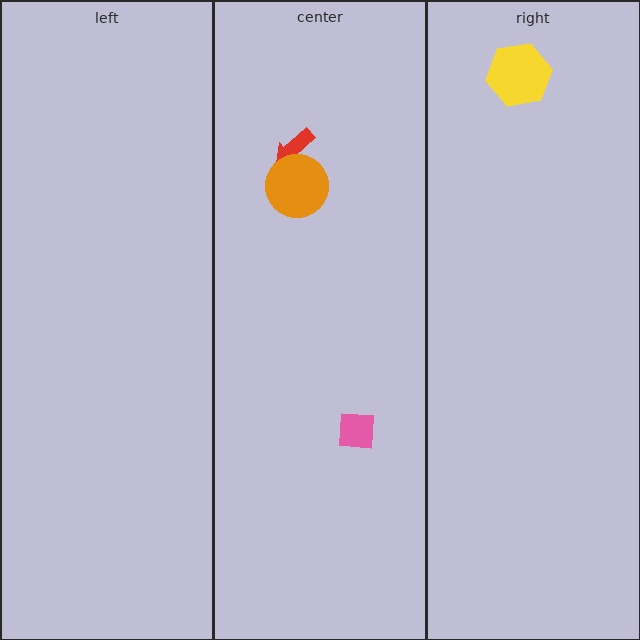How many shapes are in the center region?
3.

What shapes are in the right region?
The yellow hexagon.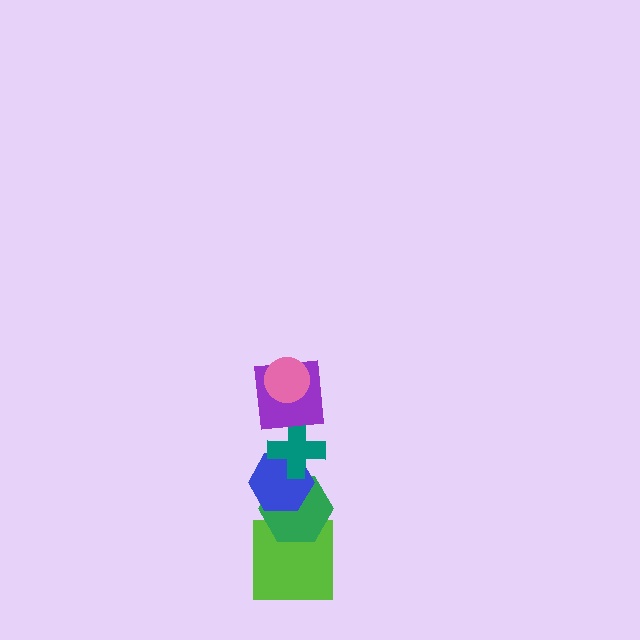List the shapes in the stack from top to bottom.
From top to bottom: the pink circle, the purple square, the teal cross, the blue hexagon, the green hexagon, the lime square.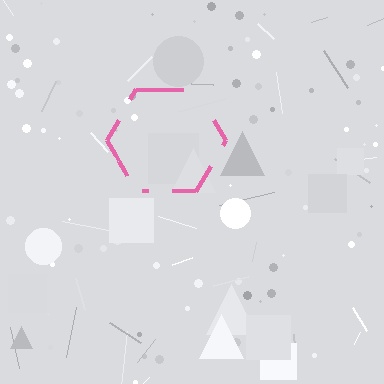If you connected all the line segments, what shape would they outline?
They would outline a hexagon.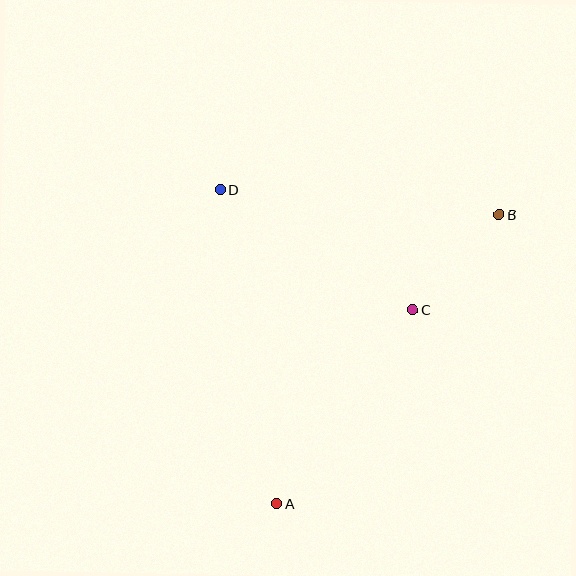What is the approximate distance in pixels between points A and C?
The distance between A and C is approximately 237 pixels.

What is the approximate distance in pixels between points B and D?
The distance between B and D is approximately 280 pixels.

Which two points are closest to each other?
Points B and C are closest to each other.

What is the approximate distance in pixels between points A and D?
The distance between A and D is approximately 320 pixels.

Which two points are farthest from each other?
Points A and B are farthest from each other.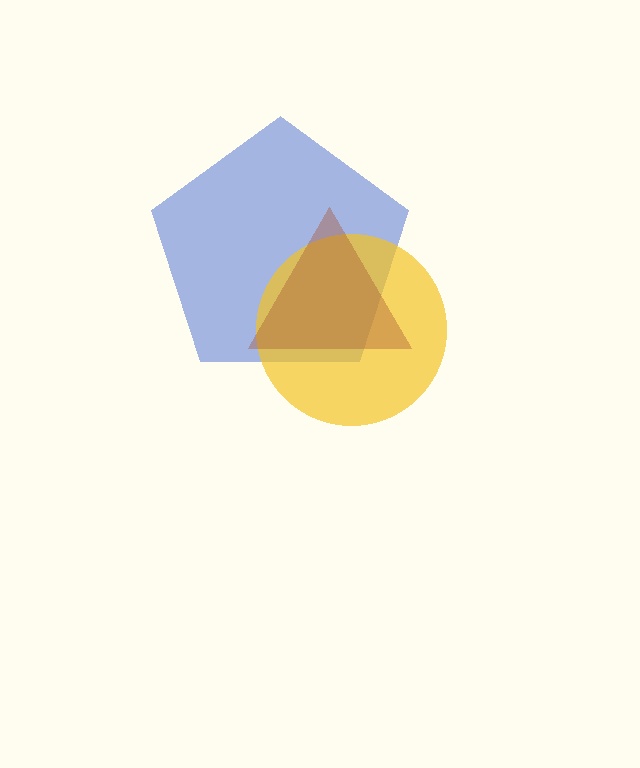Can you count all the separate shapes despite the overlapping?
Yes, there are 3 separate shapes.